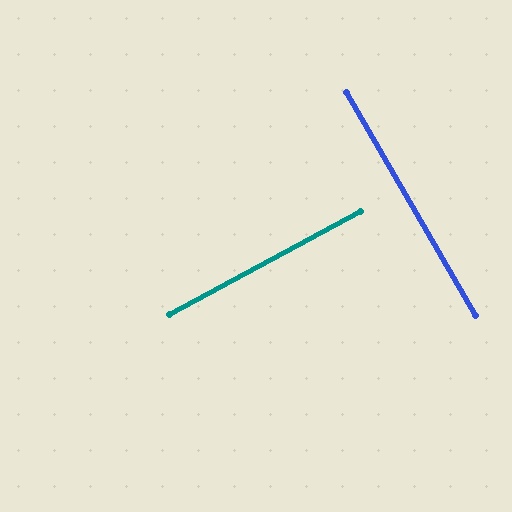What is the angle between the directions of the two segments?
Approximately 88 degrees.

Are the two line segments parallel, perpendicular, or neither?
Perpendicular — they meet at approximately 88°.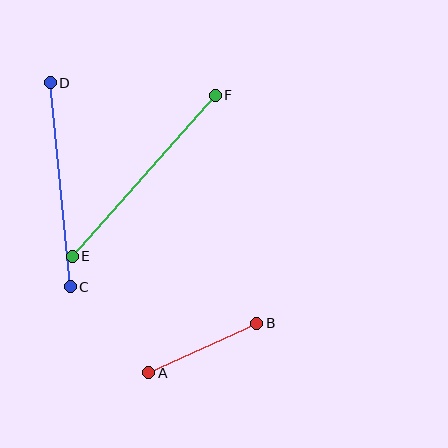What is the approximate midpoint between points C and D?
The midpoint is at approximately (60, 185) pixels.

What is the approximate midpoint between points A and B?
The midpoint is at approximately (203, 348) pixels.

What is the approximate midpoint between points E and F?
The midpoint is at approximately (144, 176) pixels.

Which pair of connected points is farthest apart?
Points E and F are farthest apart.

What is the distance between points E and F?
The distance is approximately 215 pixels.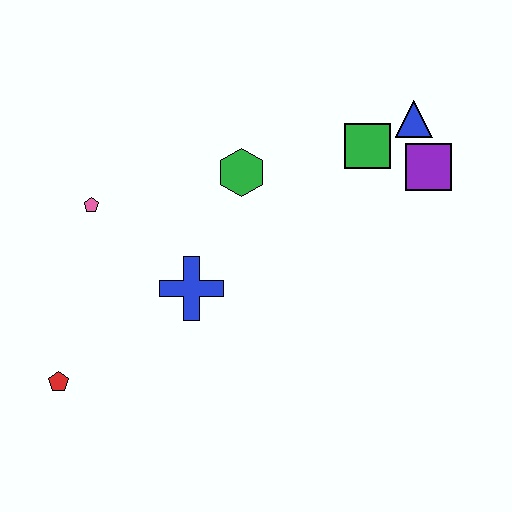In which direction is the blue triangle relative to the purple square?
The blue triangle is above the purple square.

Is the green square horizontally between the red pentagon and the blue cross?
No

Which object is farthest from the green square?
The red pentagon is farthest from the green square.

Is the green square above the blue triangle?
No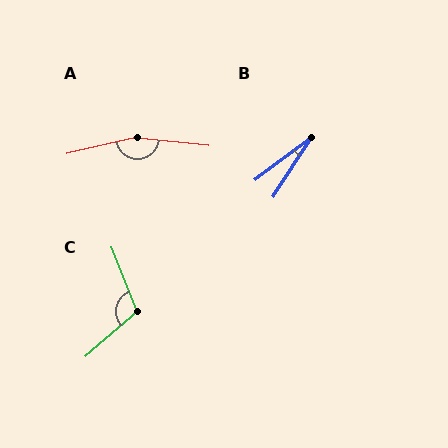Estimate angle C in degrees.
Approximately 110 degrees.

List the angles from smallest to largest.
B (20°), C (110°), A (161°).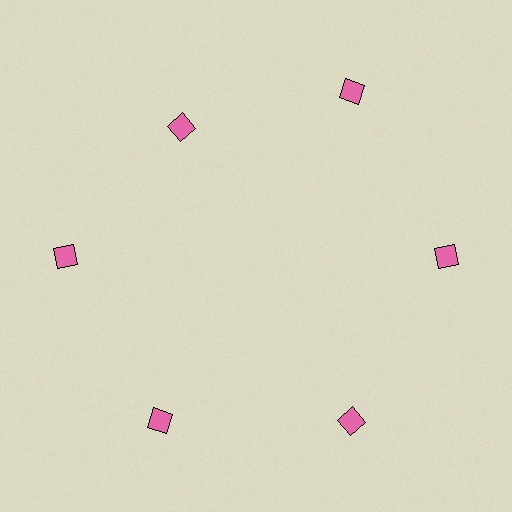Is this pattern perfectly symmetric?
No. The 6 pink diamonds are arranged in a ring, but one element near the 11 o'clock position is pulled inward toward the center, breaking the 6-fold rotational symmetry.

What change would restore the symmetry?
The symmetry would be restored by moving it outward, back onto the ring so that all 6 diamonds sit at equal angles and equal distance from the center.